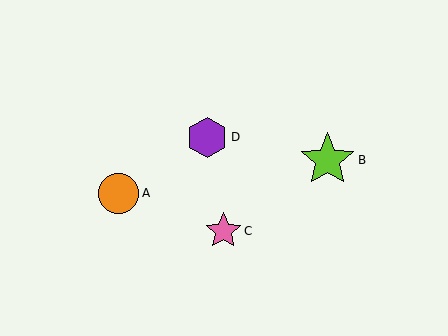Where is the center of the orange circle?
The center of the orange circle is at (119, 193).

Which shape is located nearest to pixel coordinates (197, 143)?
The purple hexagon (labeled D) at (207, 137) is nearest to that location.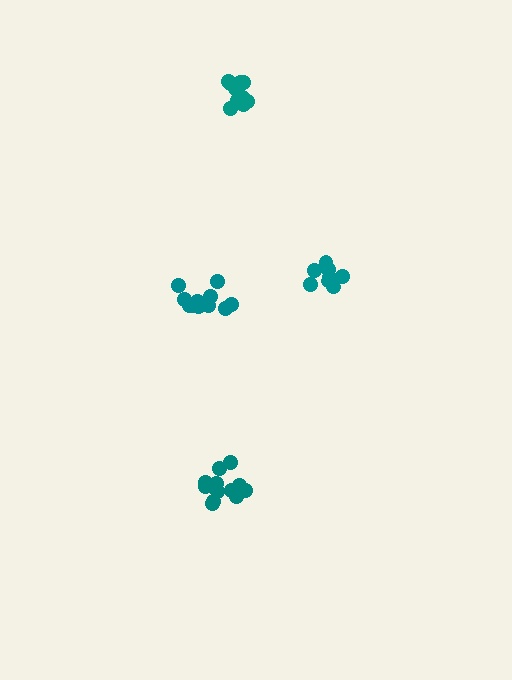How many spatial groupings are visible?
There are 4 spatial groupings.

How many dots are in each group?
Group 1: 11 dots, Group 2: 12 dots, Group 3: 12 dots, Group 4: 8 dots (43 total).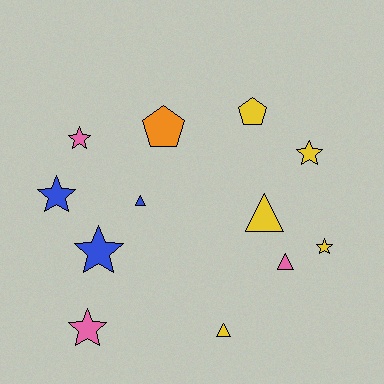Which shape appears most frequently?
Star, with 6 objects.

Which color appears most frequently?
Yellow, with 5 objects.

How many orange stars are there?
There are no orange stars.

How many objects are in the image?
There are 12 objects.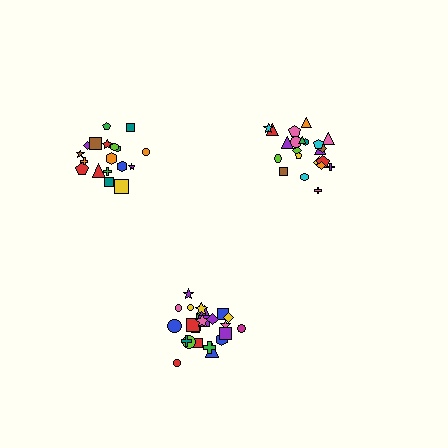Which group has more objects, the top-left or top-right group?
The top-right group.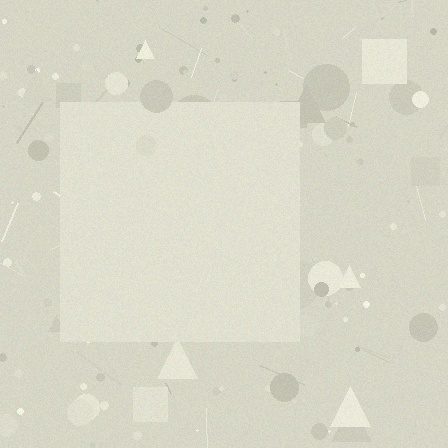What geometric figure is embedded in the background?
A square is embedded in the background.